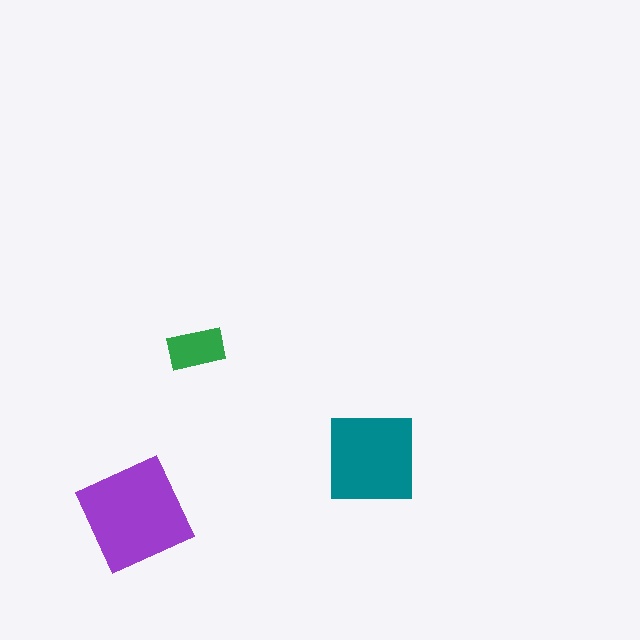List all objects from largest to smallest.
The purple diamond, the teal square, the green rectangle.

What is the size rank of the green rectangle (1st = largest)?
3rd.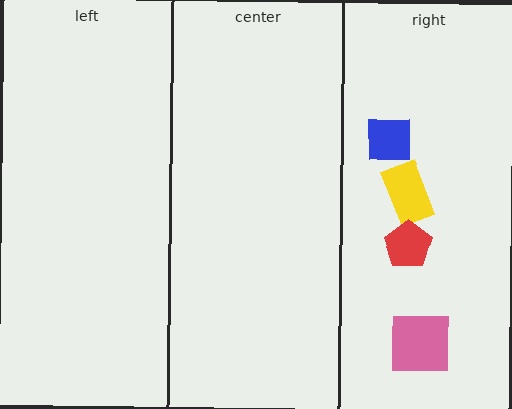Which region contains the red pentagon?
The right region.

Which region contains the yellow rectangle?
The right region.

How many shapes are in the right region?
4.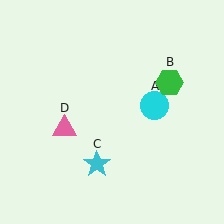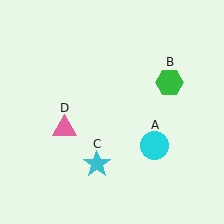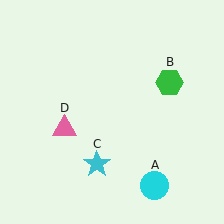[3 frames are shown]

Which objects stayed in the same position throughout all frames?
Green hexagon (object B) and cyan star (object C) and pink triangle (object D) remained stationary.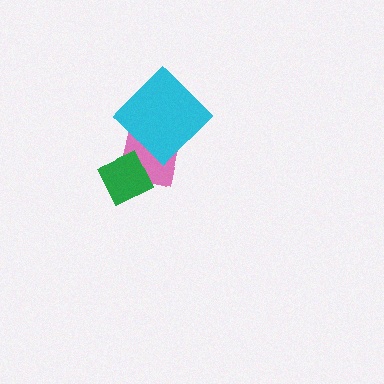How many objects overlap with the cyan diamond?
1 object overlaps with the cyan diamond.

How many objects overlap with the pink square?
2 objects overlap with the pink square.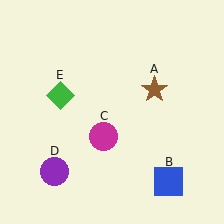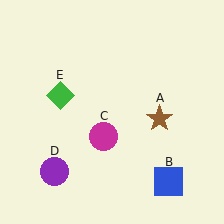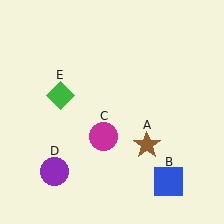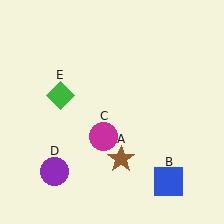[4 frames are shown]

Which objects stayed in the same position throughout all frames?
Blue square (object B) and magenta circle (object C) and purple circle (object D) and green diamond (object E) remained stationary.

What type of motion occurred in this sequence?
The brown star (object A) rotated clockwise around the center of the scene.